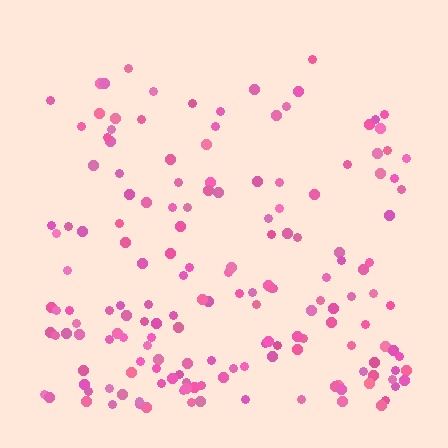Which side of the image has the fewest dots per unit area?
The top.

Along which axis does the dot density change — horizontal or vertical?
Vertical.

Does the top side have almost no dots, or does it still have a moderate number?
Still a moderate number, just noticeably fewer than the bottom.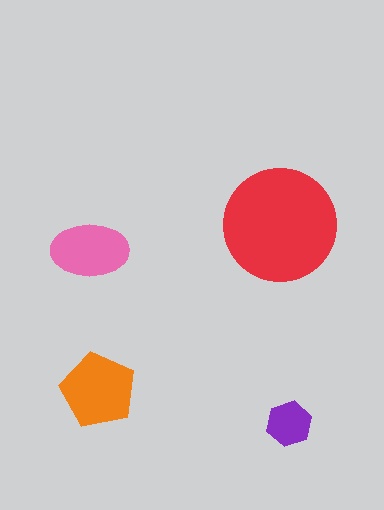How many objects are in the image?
There are 4 objects in the image.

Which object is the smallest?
The purple hexagon.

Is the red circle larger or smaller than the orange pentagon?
Larger.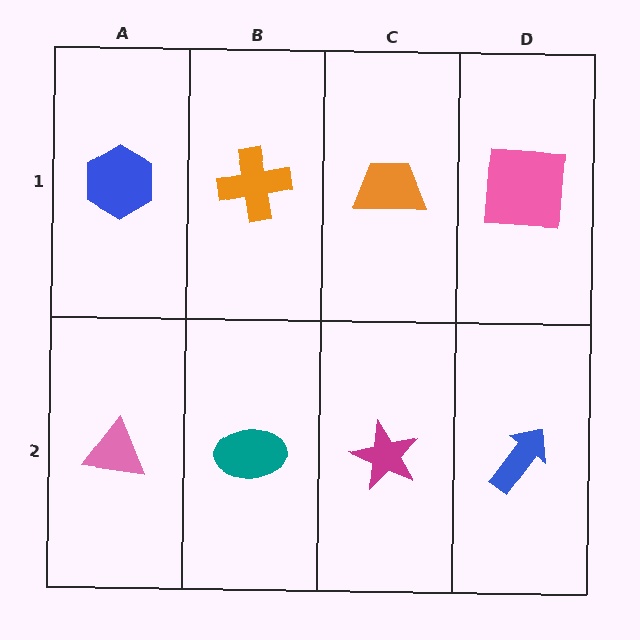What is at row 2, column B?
A teal ellipse.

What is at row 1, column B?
An orange cross.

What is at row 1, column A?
A blue hexagon.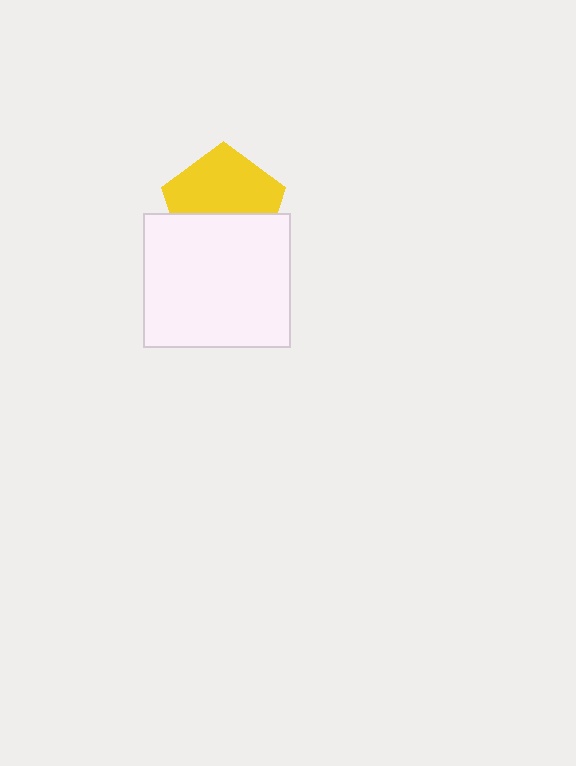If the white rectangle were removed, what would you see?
You would see the complete yellow pentagon.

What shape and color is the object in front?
The object in front is a white rectangle.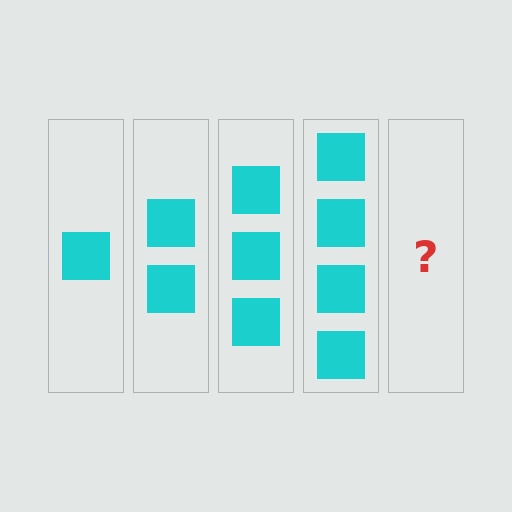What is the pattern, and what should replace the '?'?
The pattern is that each step adds one more square. The '?' should be 5 squares.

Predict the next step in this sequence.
The next step is 5 squares.